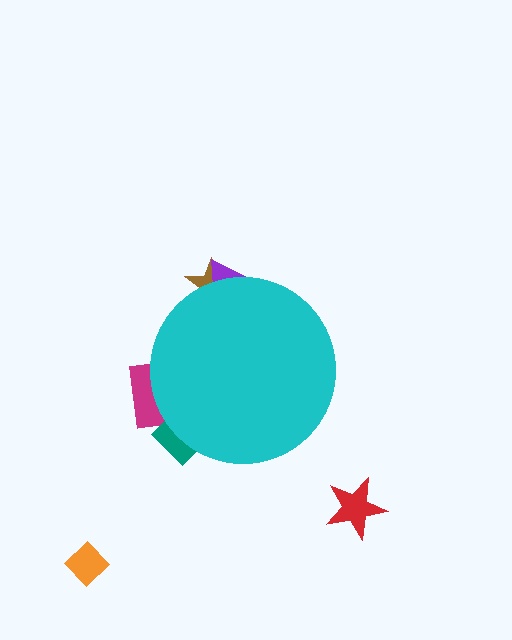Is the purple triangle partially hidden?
Yes, the purple triangle is partially hidden behind the cyan circle.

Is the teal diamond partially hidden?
Yes, the teal diamond is partially hidden behind the cyan circle.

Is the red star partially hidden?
No, the red star is fully visible.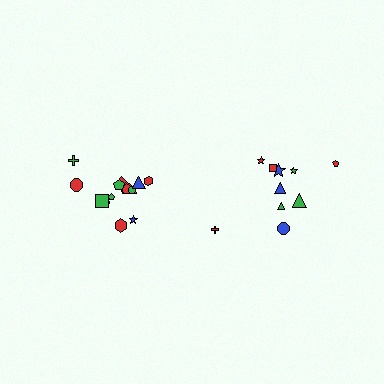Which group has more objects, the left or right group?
The left group.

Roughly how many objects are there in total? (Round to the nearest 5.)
Roughly 25 objects in total.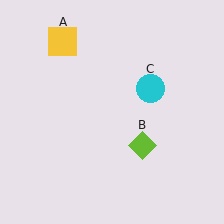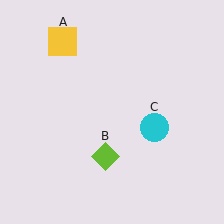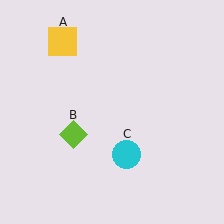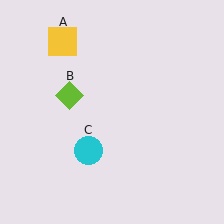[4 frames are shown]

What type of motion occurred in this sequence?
The lime diamond (object B), cyan circle (object C) rotated clockwise around the center of the scene.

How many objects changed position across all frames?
2 objects changed position: lime diamond (object B), cyan circle (object C).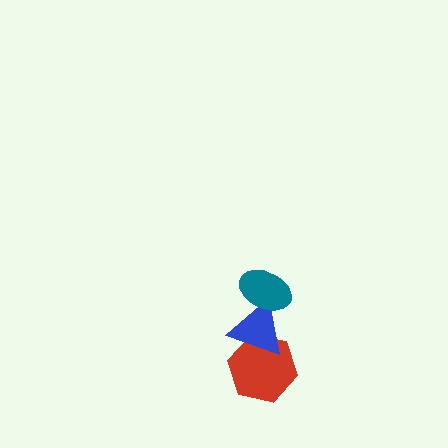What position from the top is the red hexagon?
The red hexagon is 3rd from the top.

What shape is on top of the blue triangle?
The teal ellipse is on top of the blue triangle.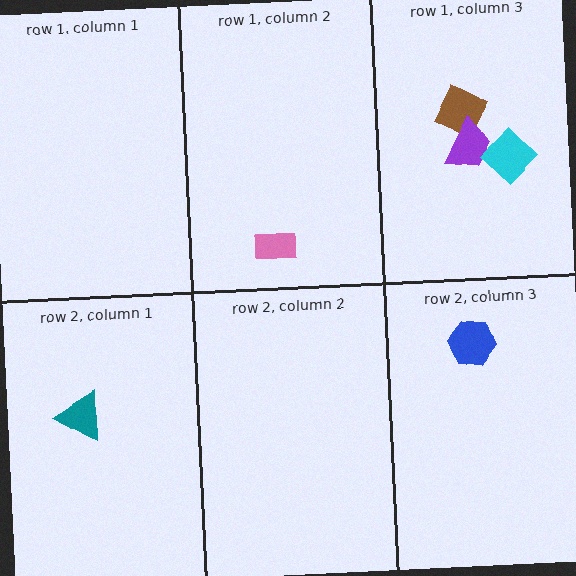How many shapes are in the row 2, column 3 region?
1.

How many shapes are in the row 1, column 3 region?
3.